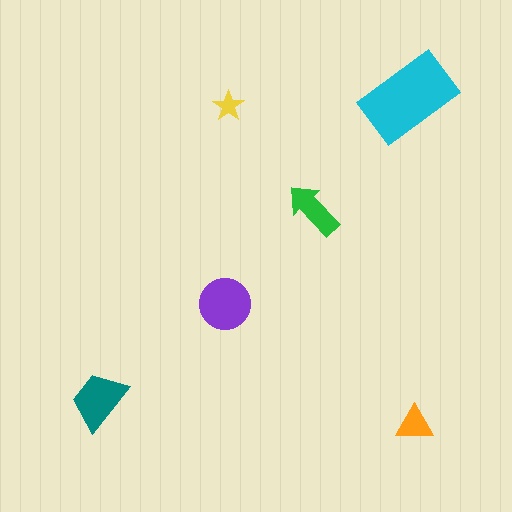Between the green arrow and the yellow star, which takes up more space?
The green arrow.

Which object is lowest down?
The orange triangle is bottommost.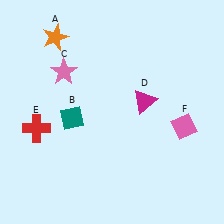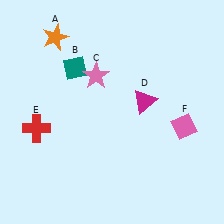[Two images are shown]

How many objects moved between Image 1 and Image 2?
2 objects moved between the two images.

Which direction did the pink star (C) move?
The pink star (C) moved right.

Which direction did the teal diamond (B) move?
The teal diamond (B) moved up.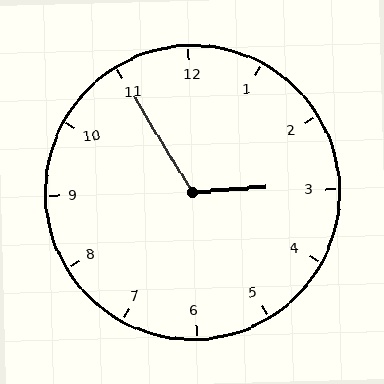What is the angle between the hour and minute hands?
Approximately 118 degrees.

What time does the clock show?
2:55.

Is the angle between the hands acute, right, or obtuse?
It is obtuse.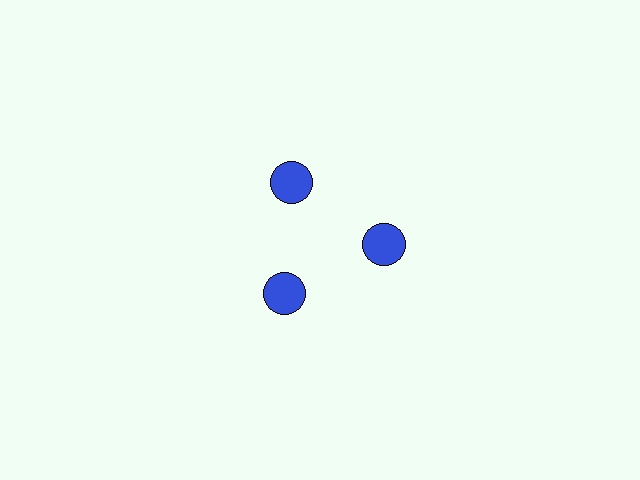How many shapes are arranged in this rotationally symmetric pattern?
There are 3 shapes, arranged in 3 groups of 1.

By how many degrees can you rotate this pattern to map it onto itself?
The pattern maps onto itself every 120 degrees of rotation.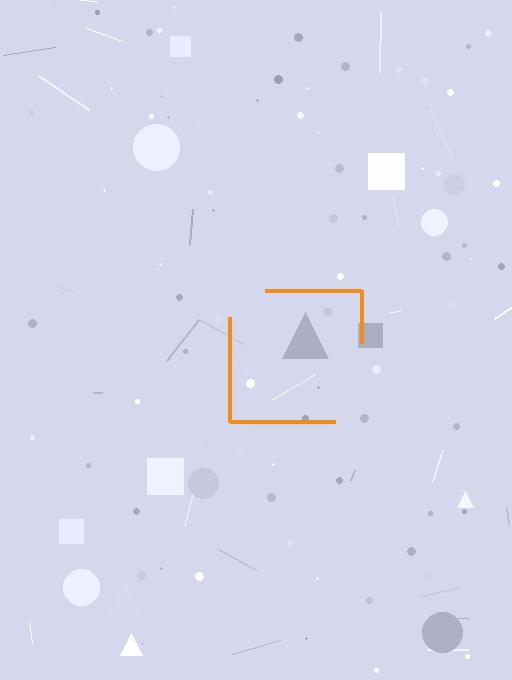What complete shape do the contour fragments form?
The contour fragments form a square.